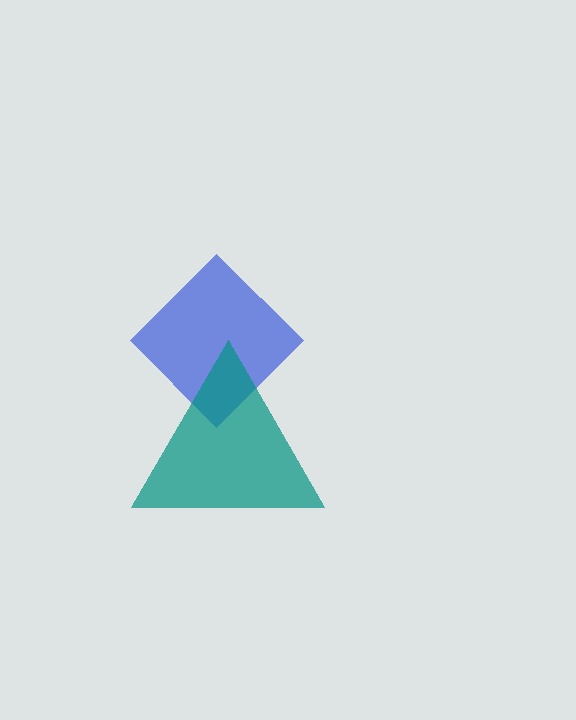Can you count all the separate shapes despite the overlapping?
Yes, there are 2 separate shapes.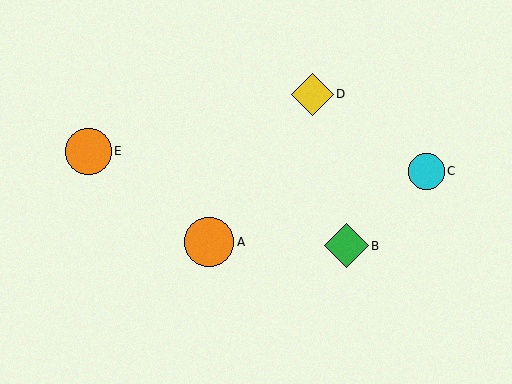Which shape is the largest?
The orange circle (labeled A) is the largest.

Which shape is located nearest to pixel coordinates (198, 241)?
The orange circle (labeled A) at (209, 242) is nearest to that location.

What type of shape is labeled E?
Shape E is an orange circle.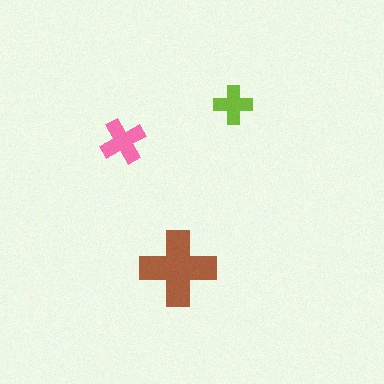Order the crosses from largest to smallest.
the brown one, the pink one, the lime one.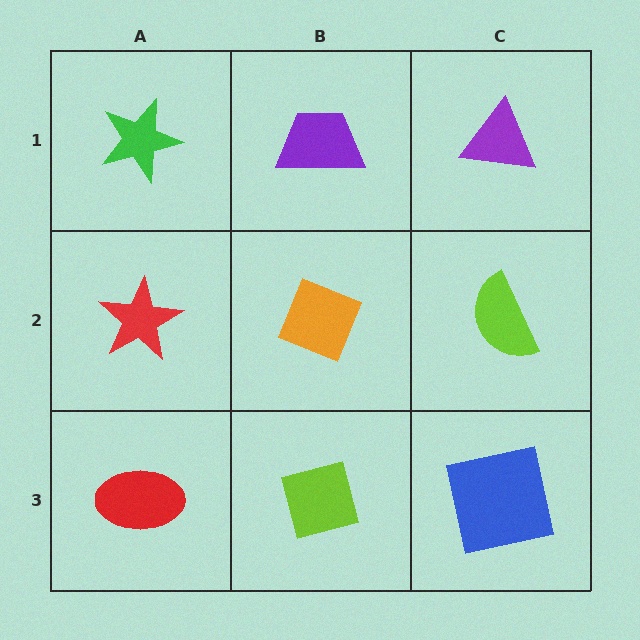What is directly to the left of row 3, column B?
A red ellipse.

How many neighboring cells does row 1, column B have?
3.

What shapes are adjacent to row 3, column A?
A red star (row 2, column A), a lime square (row 3, column B).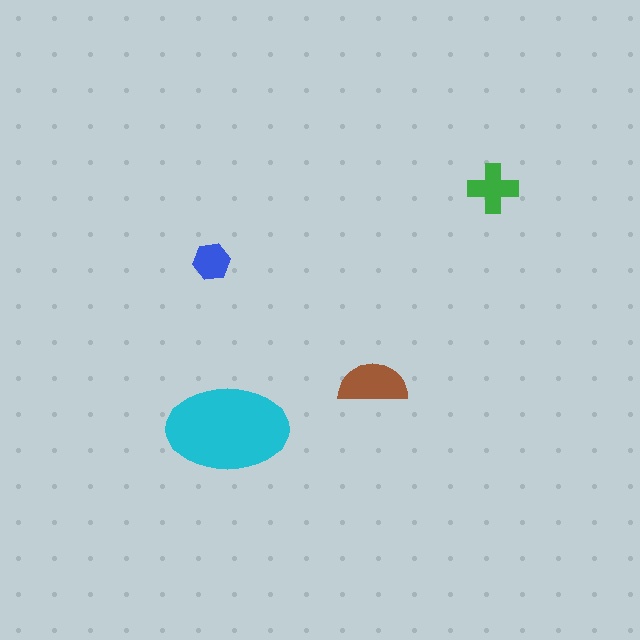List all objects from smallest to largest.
The blue hexagon, the green cross, the brown semicircle, the cyan ellipse.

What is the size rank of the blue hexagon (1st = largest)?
4th.